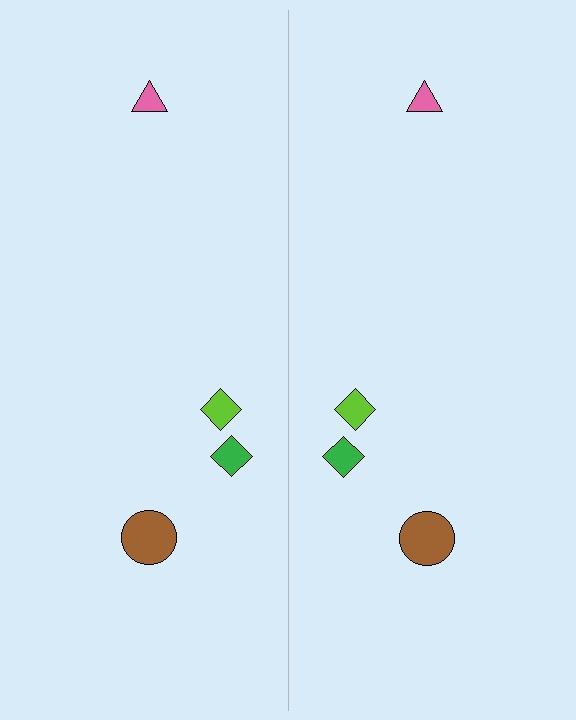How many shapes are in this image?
There are 8 shapes in this image.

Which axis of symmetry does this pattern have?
The pattern has a vertical axis of symmetry running through the center of the image.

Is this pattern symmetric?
Yes, this pattern has bilateral (reflection) symmetry.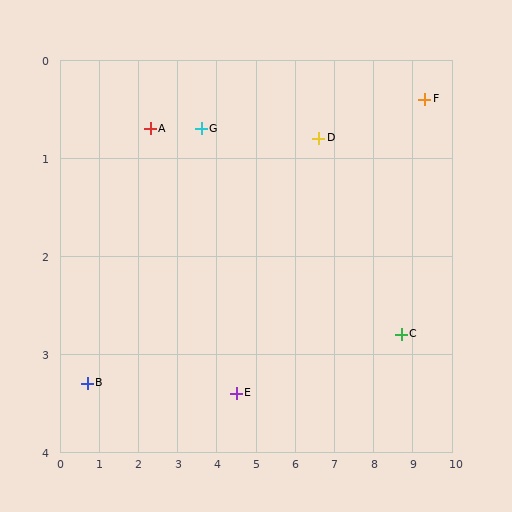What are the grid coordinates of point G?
Point G is at approximately (3.6, 0.7).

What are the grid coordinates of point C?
Point C is at approximately (8.7, 2.8).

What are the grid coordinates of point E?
Point E is at approximately (4.5, 3.4).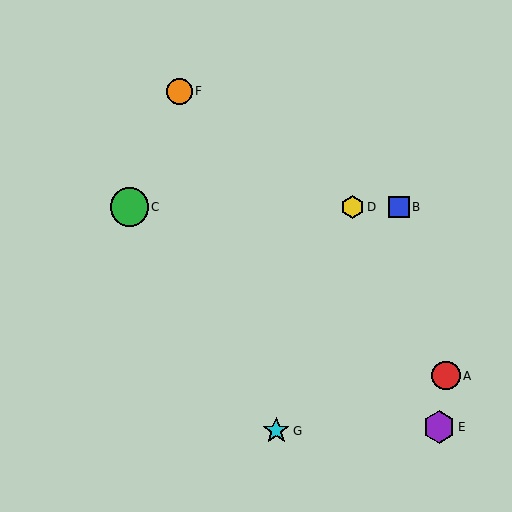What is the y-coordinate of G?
Object G is at y≈431.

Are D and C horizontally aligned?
Yes, both are at y≈207.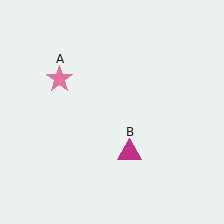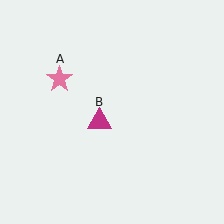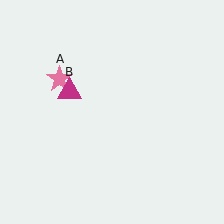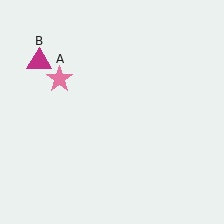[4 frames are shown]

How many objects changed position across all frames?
1 object changed position: magenta triangle (object B).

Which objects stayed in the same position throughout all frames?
Pink star (object A) remained stationary.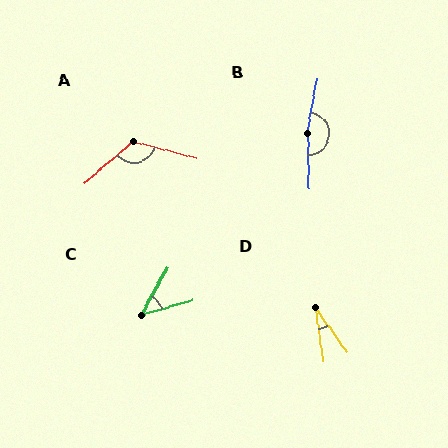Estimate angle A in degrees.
Approximately 125 degrees.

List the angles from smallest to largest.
D (27°), C (45°), A (125°), B (169°).